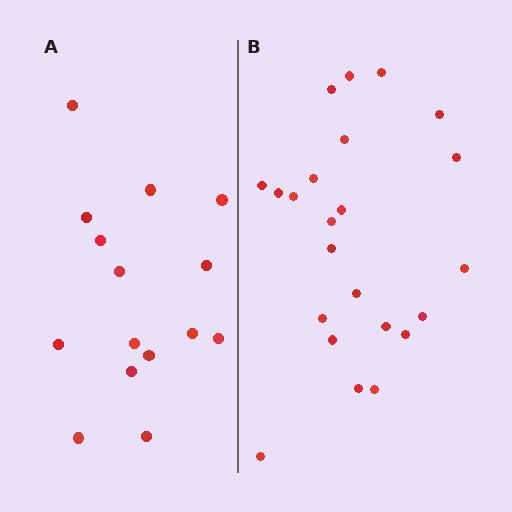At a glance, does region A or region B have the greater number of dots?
Region B (the right region) has more dots.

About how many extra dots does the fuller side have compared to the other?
Region B has roughly 8 or so more dots than region A.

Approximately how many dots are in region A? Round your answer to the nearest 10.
About 20 dots. (The exact count is 15, which rounds to 20.)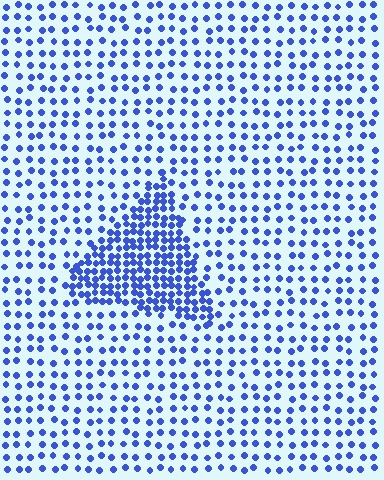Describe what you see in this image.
The image contains small blue elements arranged at two different densities. A triangle-shaped region is visible where the elements are more densely packed than the surrounding area.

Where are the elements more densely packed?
The elements are more densely packed inside the triangle boundary.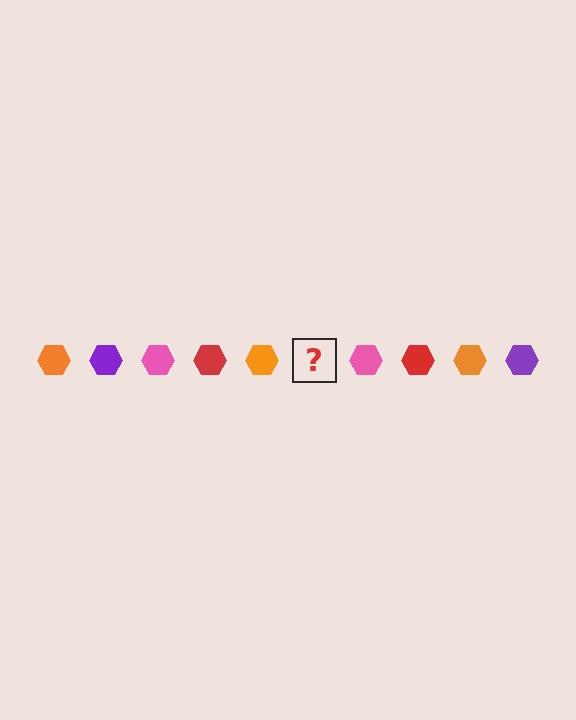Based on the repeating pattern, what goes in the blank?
The blank should be a purple hexagon.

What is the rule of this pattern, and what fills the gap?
The rule is that the pattern cycles through orange, purple, pink, red hexagons. The gap should be filled with a purple hexagon.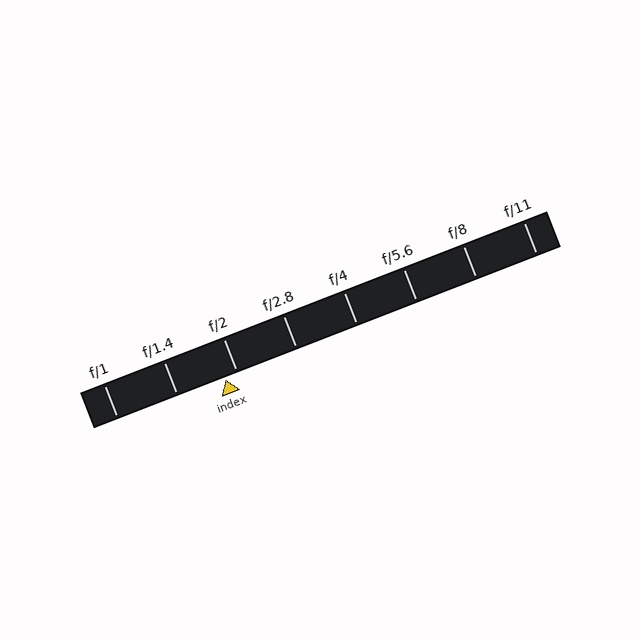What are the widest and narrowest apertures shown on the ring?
The widest aperture shown is f/1 and the narrowest is f/11.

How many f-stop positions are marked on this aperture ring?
There are 8 f-stop positions marked.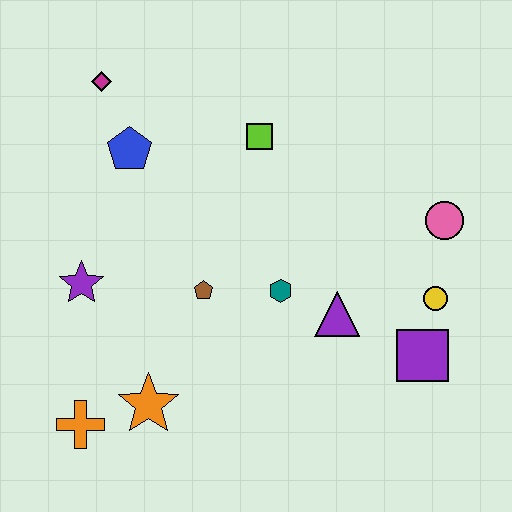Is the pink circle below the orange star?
No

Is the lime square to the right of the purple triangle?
No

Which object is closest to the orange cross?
The orange star is closest to the orange cross.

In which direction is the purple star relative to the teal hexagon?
The purple star is to the left of the teal hexagon.